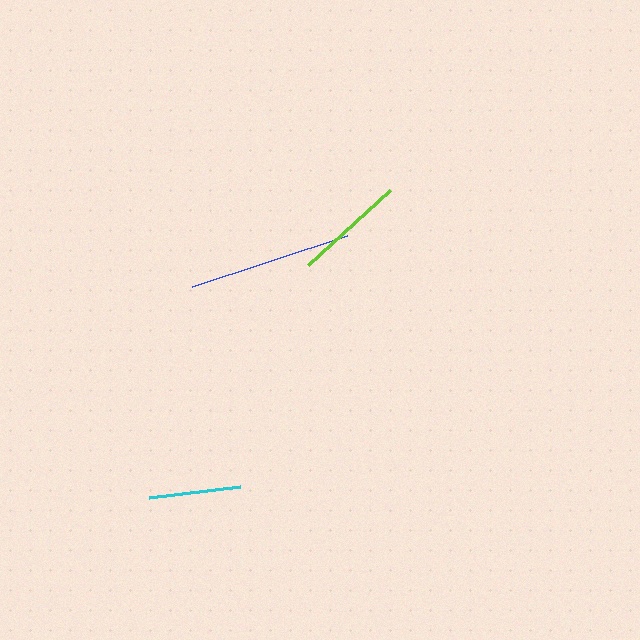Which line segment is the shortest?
The cyan line is the shortest at approximately 92 pixels.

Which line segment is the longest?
The blue line is the longest at approximately 163 pixels.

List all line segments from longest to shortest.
From longest to shortest: blue, lime, cyan.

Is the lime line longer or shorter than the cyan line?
The lime line is longer than the cyan line.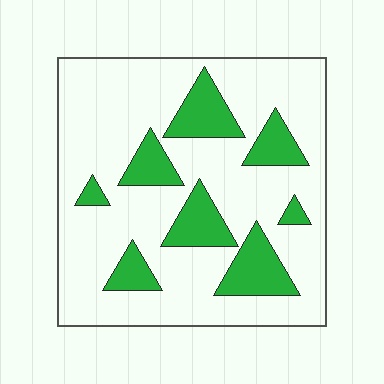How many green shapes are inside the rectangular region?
8.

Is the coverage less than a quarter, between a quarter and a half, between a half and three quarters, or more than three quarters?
Less than a quarter.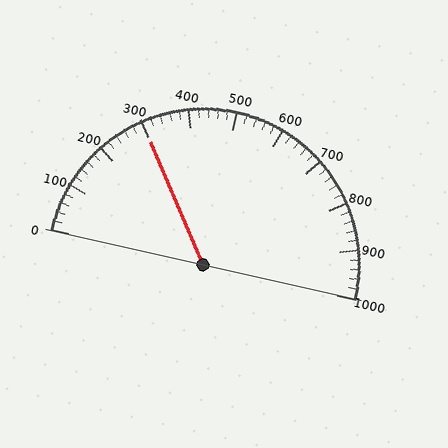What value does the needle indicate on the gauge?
The needle indicates approximately 300.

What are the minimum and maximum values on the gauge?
The gauge ranges from 0 to 1000.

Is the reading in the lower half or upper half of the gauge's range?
The reading is in the lower half of the range (0 to 1000).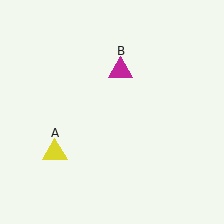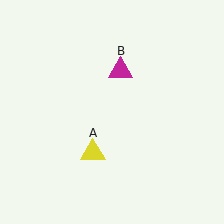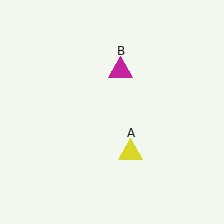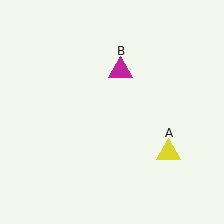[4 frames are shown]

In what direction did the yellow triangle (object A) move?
The yellow triangle (object A) moved right.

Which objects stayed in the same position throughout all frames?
Magenta triangle (object B) remained stationary.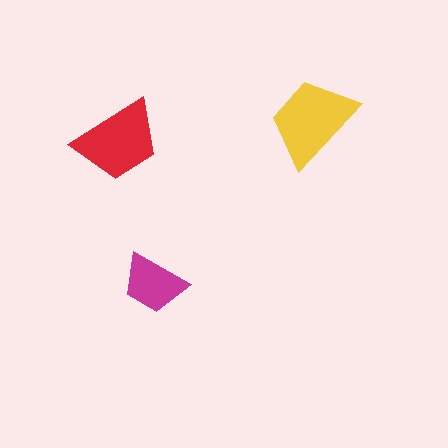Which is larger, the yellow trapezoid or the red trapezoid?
The yellow one.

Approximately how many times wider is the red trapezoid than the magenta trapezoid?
About 1.5 times wider.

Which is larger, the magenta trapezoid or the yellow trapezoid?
The yellow one.